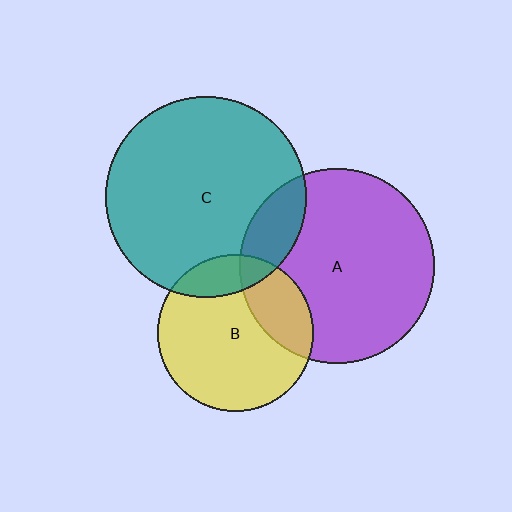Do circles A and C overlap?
Yes.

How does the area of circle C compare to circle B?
Approximately 1.6 times.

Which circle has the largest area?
Circle C (teal).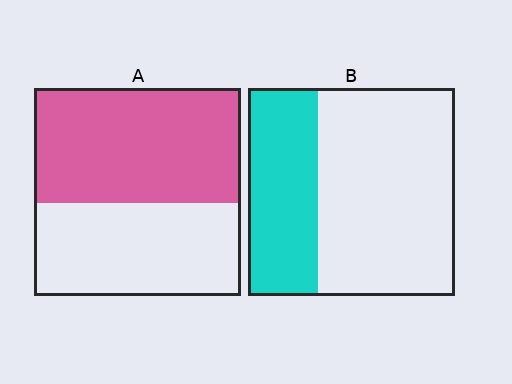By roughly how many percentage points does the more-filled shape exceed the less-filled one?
By roughly 20 percentage points (A over B).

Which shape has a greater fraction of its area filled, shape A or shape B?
Shape A.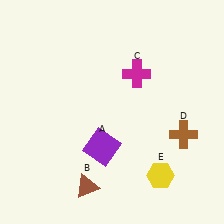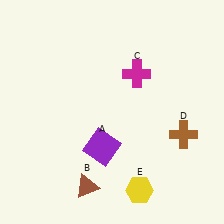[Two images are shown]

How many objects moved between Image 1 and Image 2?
1 object moved between the two images.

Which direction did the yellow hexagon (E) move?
The yellow hexagon (E) moved left.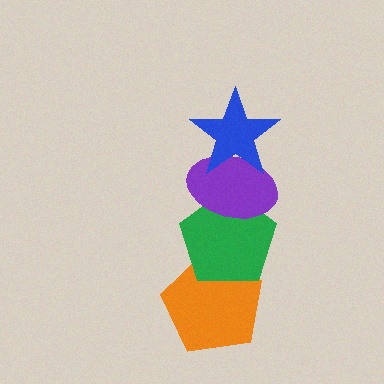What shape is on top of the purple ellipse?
The blue star is on top of the purple ellipse.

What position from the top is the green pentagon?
The green pentagon is 3rd from the top.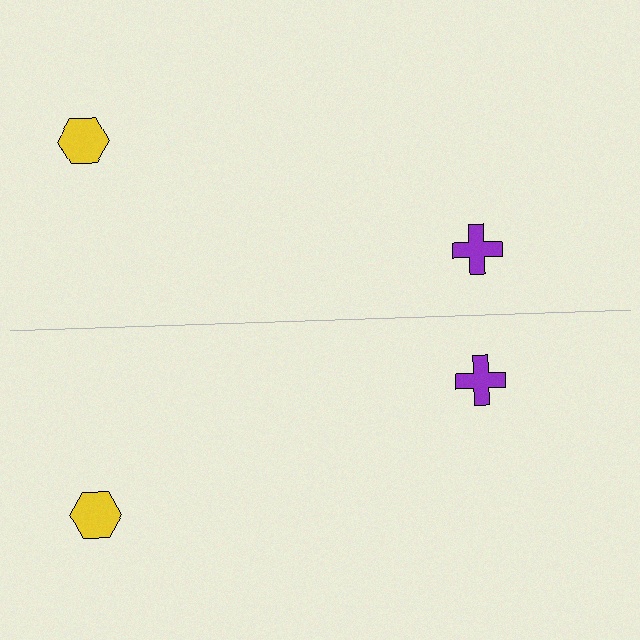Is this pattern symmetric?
Yes, this pattern has bilateral (reflection) symmetry.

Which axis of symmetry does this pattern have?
The pattern has a horizontal axis of symmetry running through the center of the image.